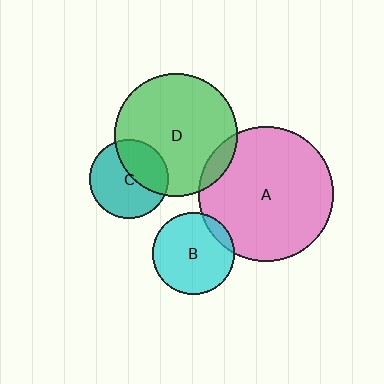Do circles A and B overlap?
Yes.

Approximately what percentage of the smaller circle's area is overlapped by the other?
Approximately 10%.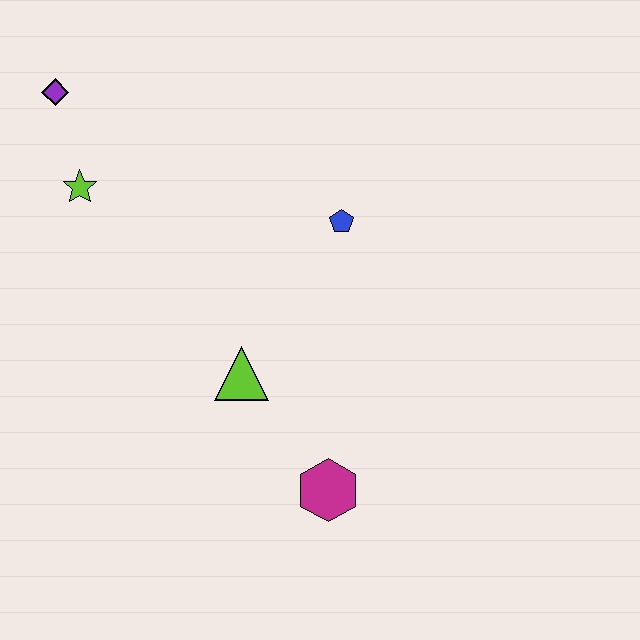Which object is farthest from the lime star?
The magenta hexagon is farthest from the lime star.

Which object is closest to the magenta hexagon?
The lime triangle is closest to the magenta hexagon.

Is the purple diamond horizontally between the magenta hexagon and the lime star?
No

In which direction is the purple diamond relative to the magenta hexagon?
The purple diamond is above the magenta hexagon.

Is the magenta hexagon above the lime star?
No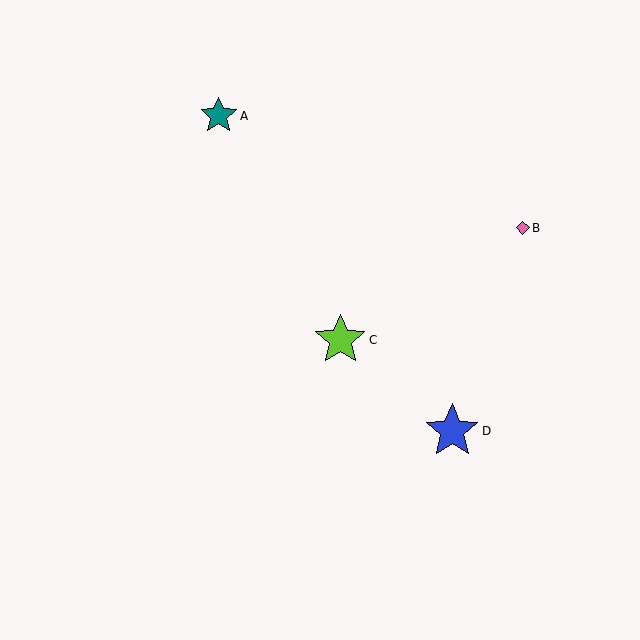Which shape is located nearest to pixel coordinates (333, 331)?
The lime star (labeled C) at (340, 340) is nearest to that location.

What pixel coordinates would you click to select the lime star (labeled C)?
Click at (340, 340) to select the lime star C.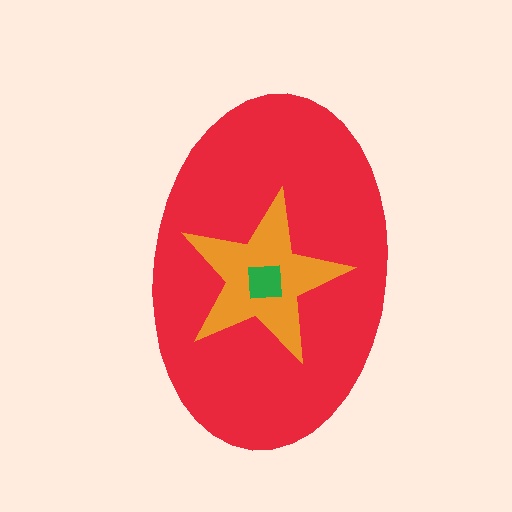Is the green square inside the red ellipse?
Yes.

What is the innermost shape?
The green square.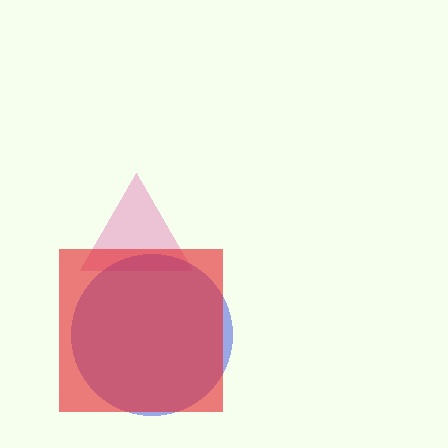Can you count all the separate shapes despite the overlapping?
Yes, there are 3 separate shapes.